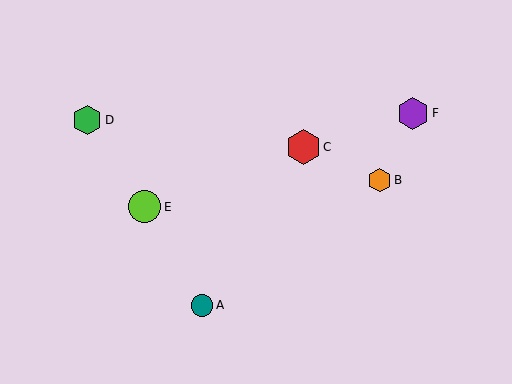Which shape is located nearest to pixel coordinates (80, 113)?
The green hexagon (labeled D) at (87, 120) is nearest to that location.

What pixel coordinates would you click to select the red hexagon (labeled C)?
Click at (303, 147) to select the red hexagon C.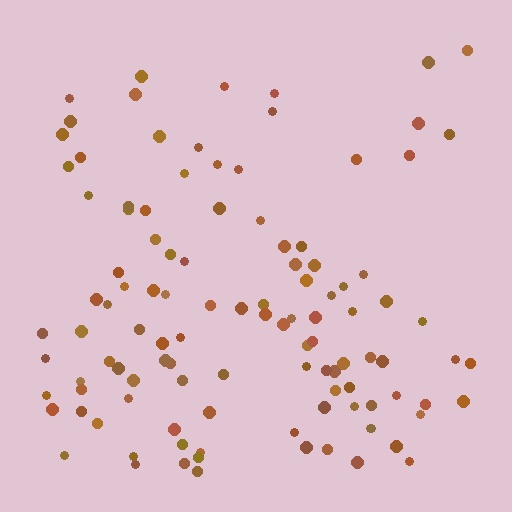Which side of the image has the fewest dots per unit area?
The top.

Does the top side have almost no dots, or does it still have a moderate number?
Still a moderate number, just noticeably fewer than the bottom.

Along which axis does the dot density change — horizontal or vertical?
Vertical.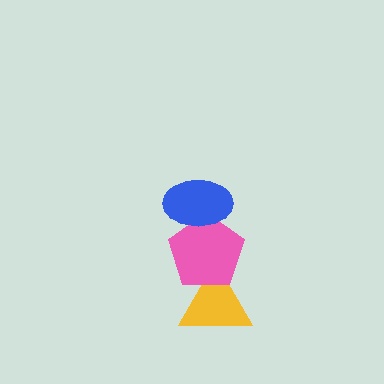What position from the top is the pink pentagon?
The pink pentagon is 2nd from the top.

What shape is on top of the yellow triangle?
The pink pentagon is on top of the yellow triangle.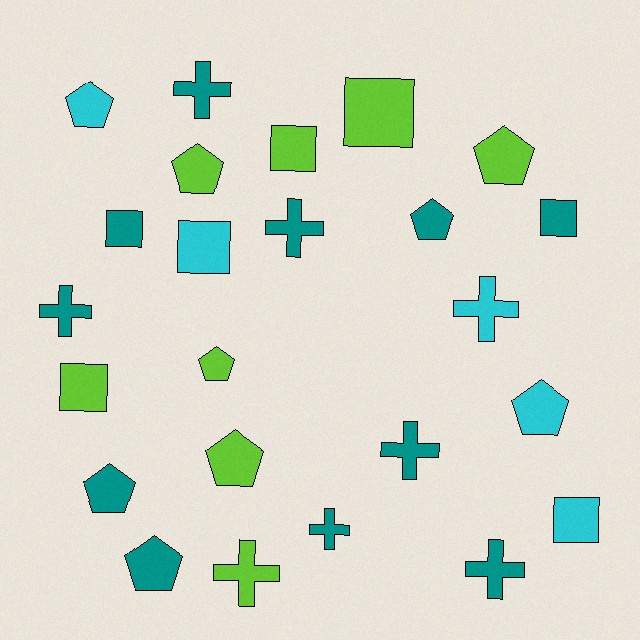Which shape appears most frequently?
Pentagon, with 9 objects.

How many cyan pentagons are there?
There are 2 cyan pentagons.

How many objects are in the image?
There are 24 objects.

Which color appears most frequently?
Teal, with 11 objects.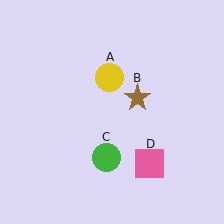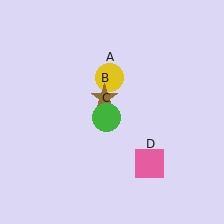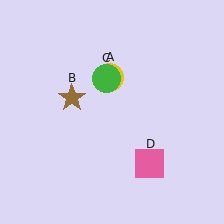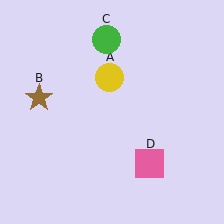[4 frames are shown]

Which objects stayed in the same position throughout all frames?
Yellow circle (object A) and pink square (object D) remained stationary.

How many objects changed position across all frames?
2 objects changed position: brown star (object B), green circle (object C).